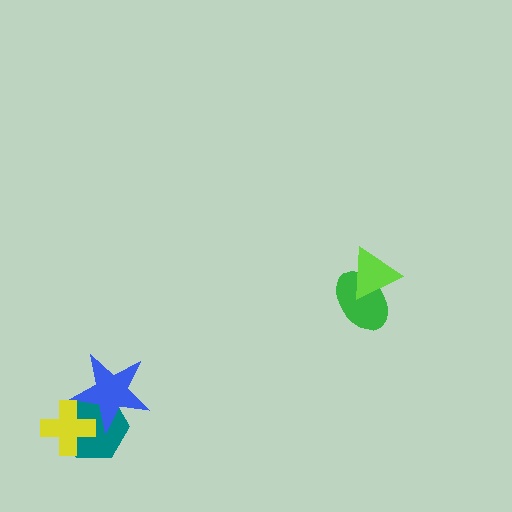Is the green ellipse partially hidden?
Yes, it is partially covered by another shape.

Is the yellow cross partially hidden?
No, no other shape covers it.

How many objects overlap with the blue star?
2 objects overlap with the blue star.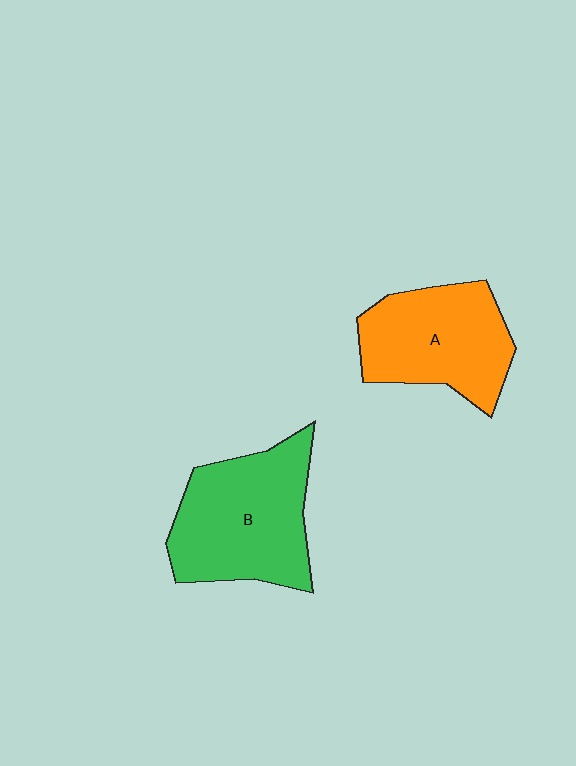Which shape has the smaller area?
Shape A (orange).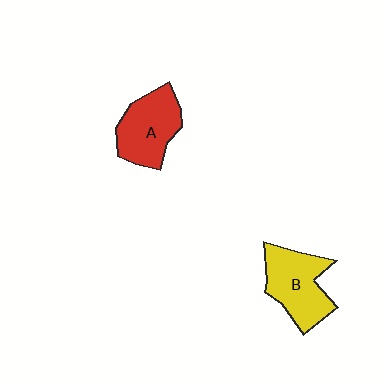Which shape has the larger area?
Shape B (yellow).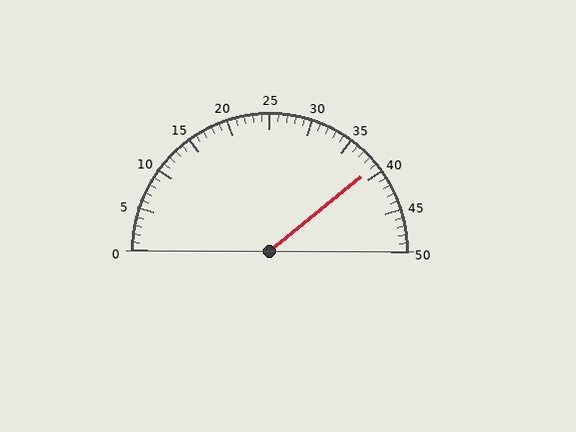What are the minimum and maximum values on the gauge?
The gauge ranges from 0 to 50.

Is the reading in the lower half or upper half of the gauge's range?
The reading is in the upper half of the range (0 to 50).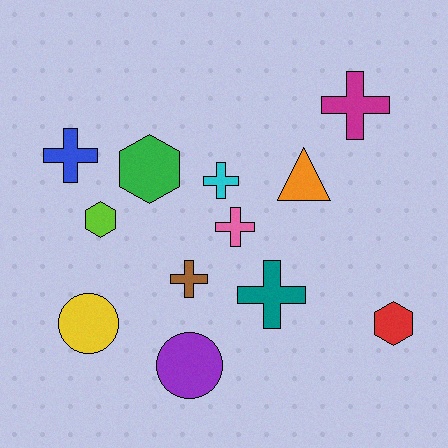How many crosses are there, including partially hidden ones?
There are 6 crosses.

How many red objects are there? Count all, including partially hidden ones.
There is 1 red object.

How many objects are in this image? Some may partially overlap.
There are 12 objects.